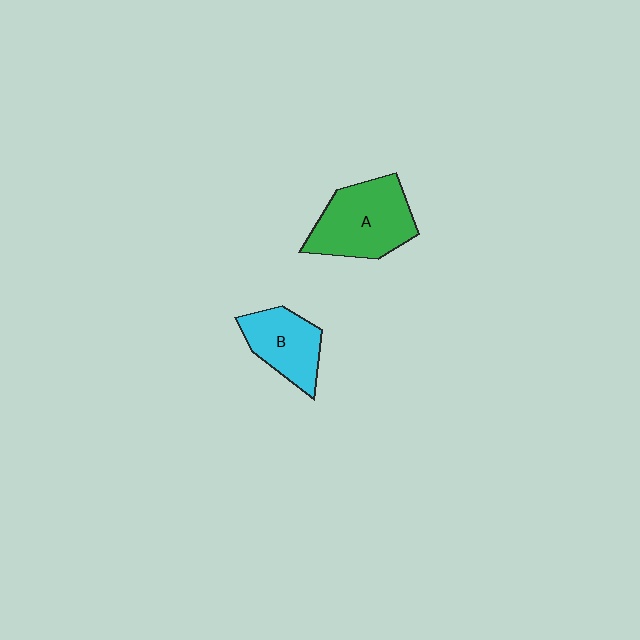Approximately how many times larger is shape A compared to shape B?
Approximately 1.4 times.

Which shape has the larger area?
Shape A (green).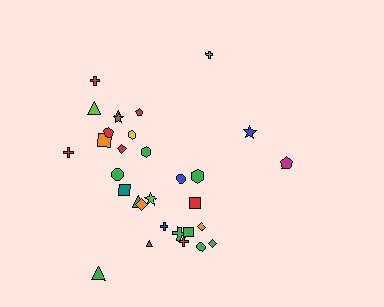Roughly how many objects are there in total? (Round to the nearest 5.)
Roughly 30 objects in total.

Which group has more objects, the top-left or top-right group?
The top-left group.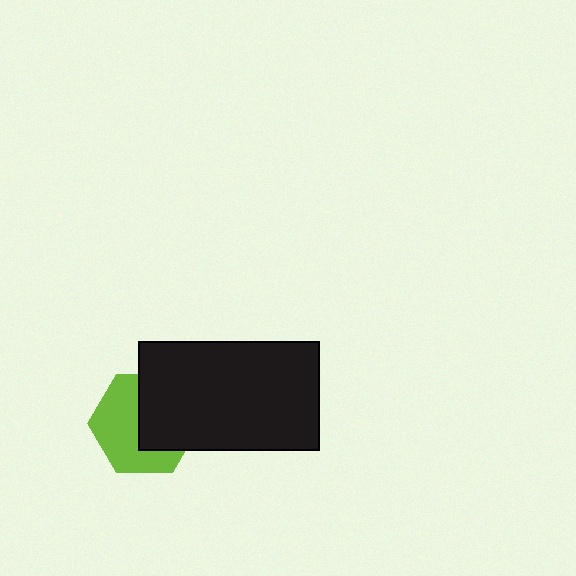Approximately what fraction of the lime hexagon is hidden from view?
Roughly 48% of the lime hexagon is hidden behind the black rectangle.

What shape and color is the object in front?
The object in front is a black rectangle.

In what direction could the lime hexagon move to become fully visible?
The lime hexagon could move toward the lower-left. That would shift it out from behind the black rectangle entirely.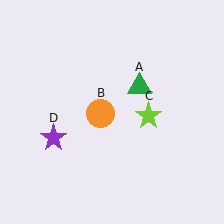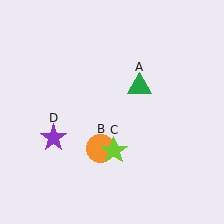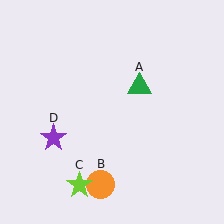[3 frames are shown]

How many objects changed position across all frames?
2 objects changed position: orange circle (object B), lime star (object C).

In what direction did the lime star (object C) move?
The lime star (object C) moved down and to the left.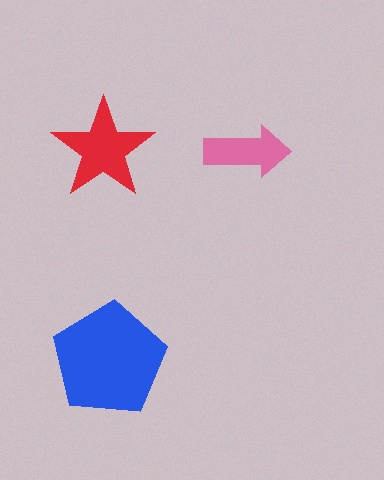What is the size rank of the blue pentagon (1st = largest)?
1st.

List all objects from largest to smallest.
The blue pentagon, the red star, the pink arrow.